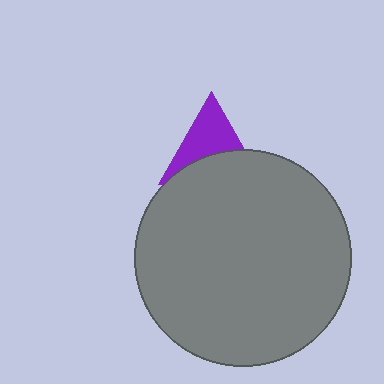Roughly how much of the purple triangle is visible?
About half of it is visible (roughly 52%).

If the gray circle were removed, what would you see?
You would see the complete purple triangle.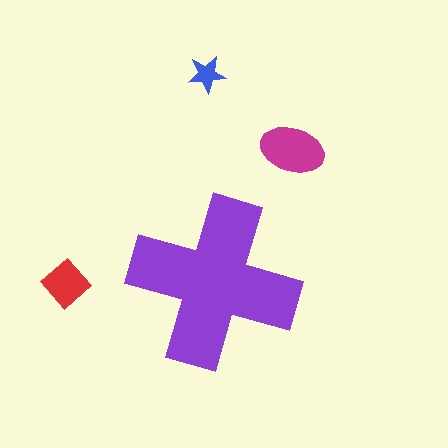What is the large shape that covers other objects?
A purple cross.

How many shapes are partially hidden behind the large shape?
0 shapes are partially hidden.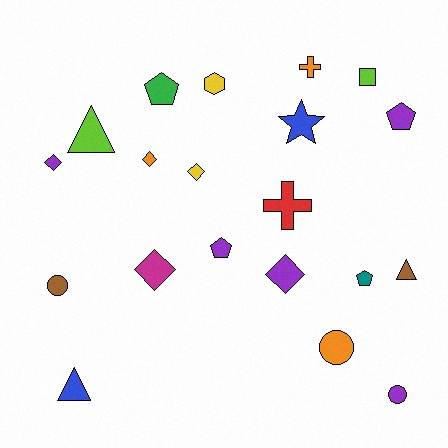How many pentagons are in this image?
There are 4 pentagons.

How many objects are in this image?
There are 20 objects.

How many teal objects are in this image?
There is 1 teal object.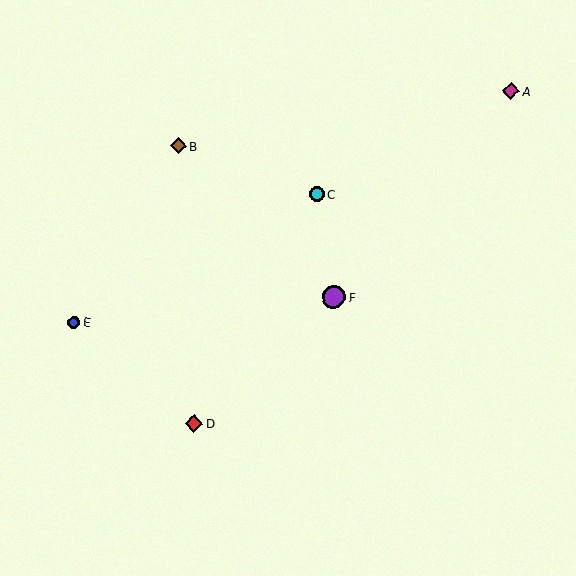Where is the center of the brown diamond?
The center of the brown diamond is at (178, 146).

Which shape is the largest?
The purple circle (labeled F) is the largest.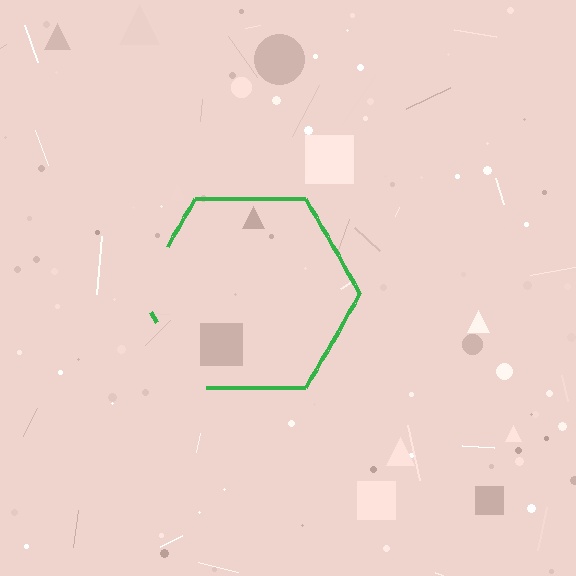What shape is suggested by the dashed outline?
The dashed outline suggests a hexagon.